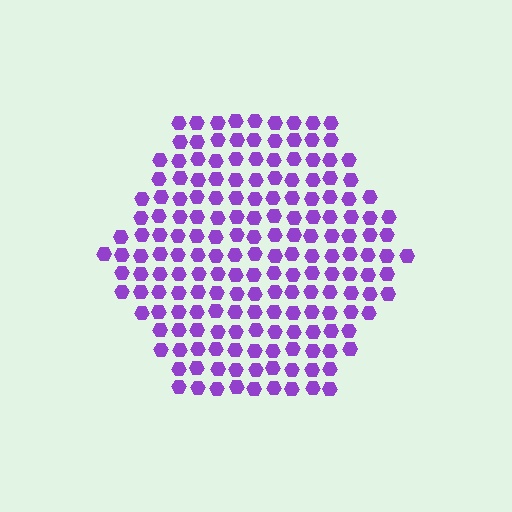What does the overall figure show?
The overall figure shows a hexagon.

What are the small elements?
The small elements are hexagons.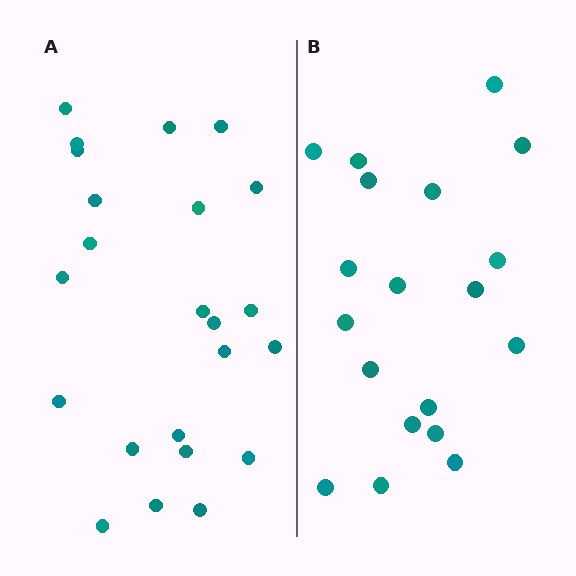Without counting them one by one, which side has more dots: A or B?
Region A (the left region) has more dots.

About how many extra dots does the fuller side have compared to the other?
Region A has about 4 more dots than region B.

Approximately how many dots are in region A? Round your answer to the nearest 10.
About 20 dots. (The exact count is 23, which rounds to 20.)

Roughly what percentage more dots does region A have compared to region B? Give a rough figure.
About 20% more.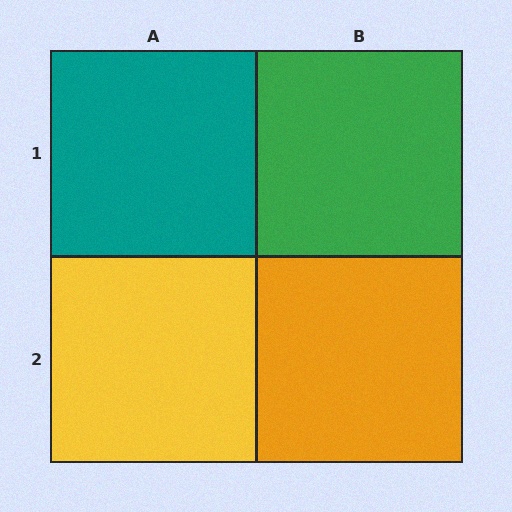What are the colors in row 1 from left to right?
Teal, green.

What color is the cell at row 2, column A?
Yellow.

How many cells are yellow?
1 cell is yellow.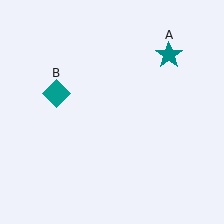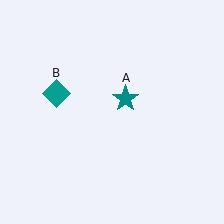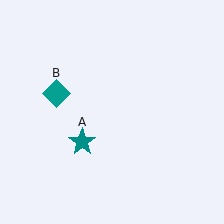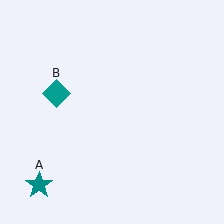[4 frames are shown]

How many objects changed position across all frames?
1 object changed position: teal star (object A).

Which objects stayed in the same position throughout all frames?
Teal diamond (object B) remained stationary.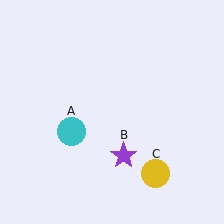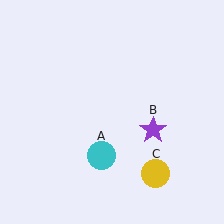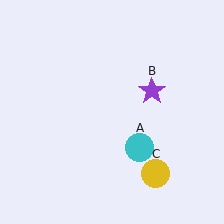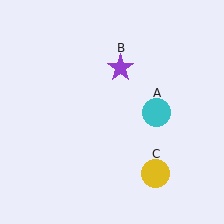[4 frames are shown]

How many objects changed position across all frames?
2 objects changed position: cyan circle (object A), purple star (object B).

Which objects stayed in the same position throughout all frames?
Yellow circle (object C) remained stationary.